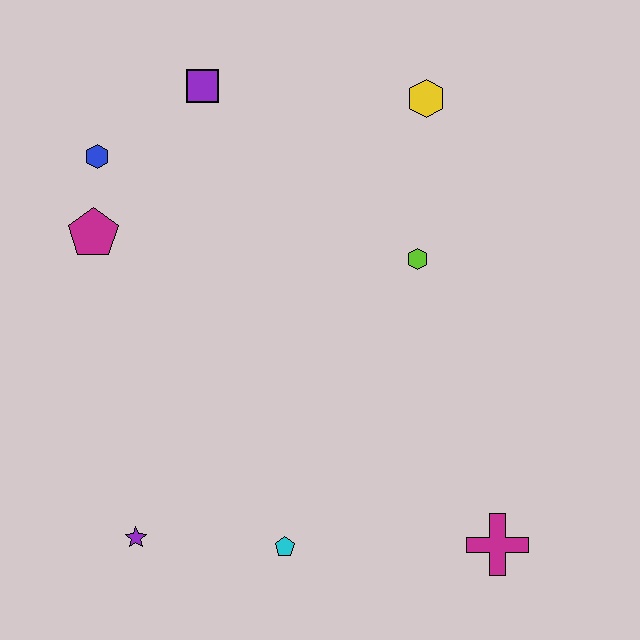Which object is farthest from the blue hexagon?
The magenta cross is farthest from the blue hexagon.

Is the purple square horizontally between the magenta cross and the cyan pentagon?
No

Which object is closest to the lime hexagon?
The yellow hexagon is closest to the lime hexagon.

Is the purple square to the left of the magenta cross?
Yes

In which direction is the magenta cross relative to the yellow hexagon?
The magenta cross is below the yellow hexagon.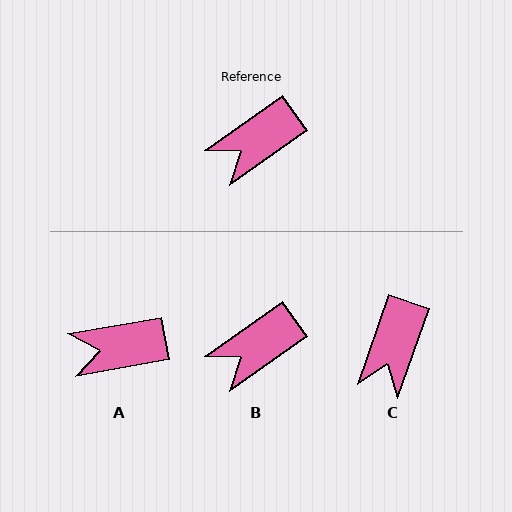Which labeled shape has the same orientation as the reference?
B.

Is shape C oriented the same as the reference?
No, it is off by about 36 degrees.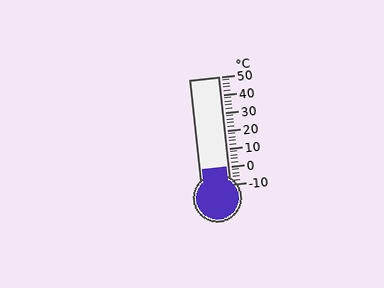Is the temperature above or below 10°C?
The temperature is below 10°C.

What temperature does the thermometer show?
The thermometer shows approximately 0°C.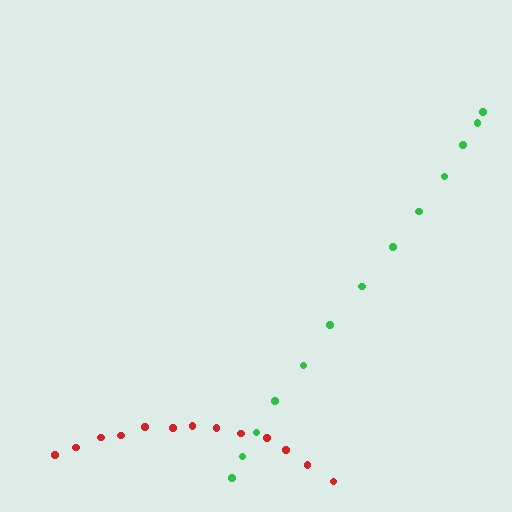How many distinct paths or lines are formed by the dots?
There are 2 distinct paths.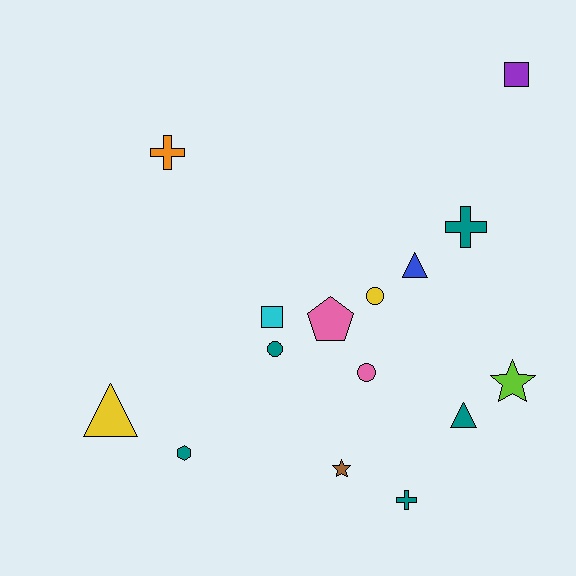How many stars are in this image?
There are 2 stars.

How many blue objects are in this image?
There is 1 blue object.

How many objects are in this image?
There are 15 objects.